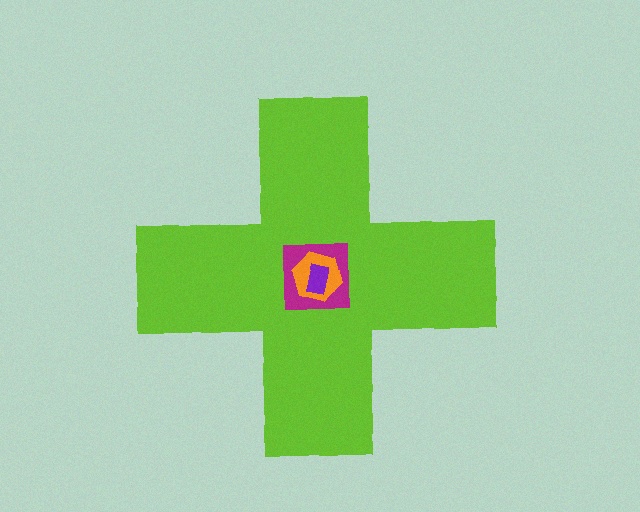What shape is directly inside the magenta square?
The orange hexagon.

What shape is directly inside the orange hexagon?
The purple rectangle.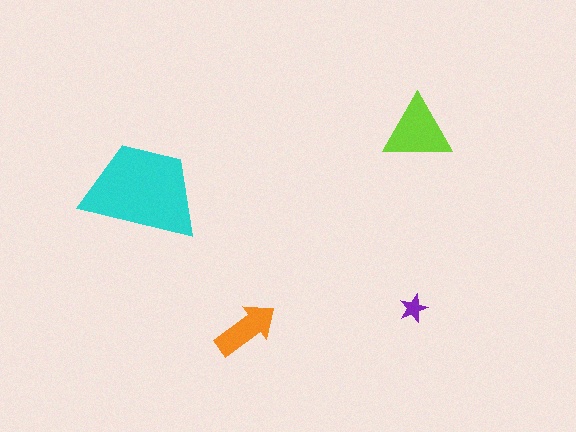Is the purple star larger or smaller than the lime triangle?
Smaller.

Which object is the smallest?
The purple star.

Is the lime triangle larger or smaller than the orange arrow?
Larger.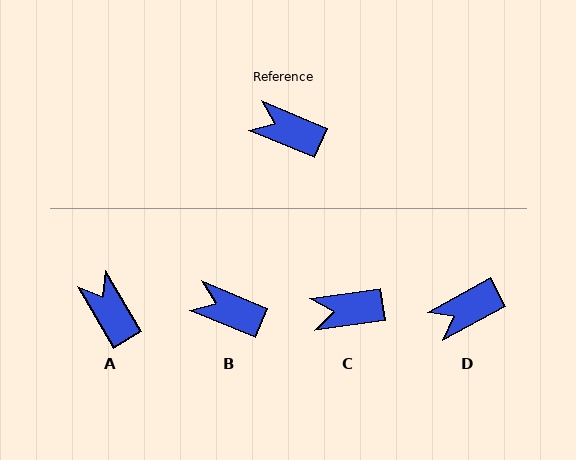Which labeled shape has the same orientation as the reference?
B.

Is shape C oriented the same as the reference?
No, it is off by about 30 degrees.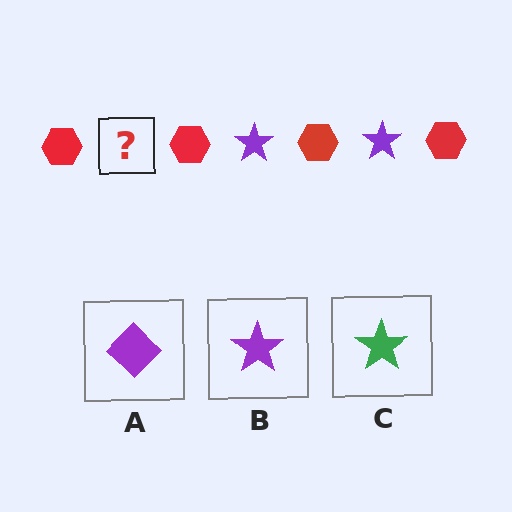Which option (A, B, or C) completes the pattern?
B.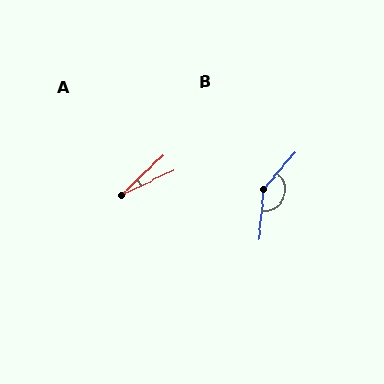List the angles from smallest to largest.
A (17°), B (145°).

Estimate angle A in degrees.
Approximately 17 degrees.